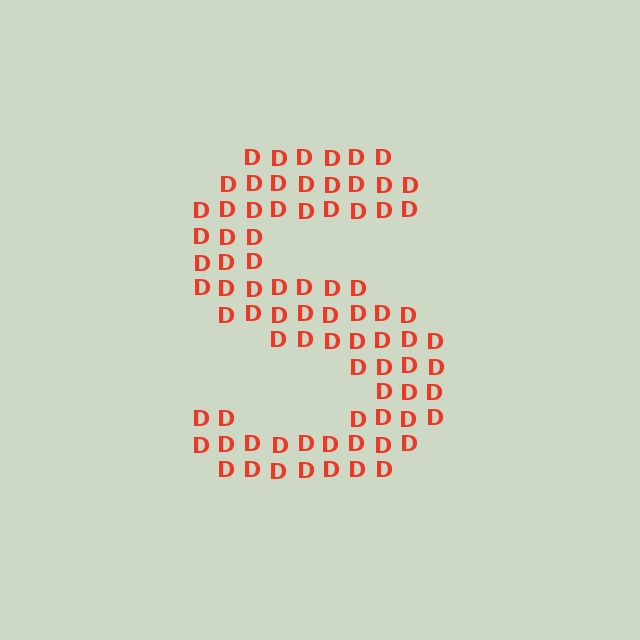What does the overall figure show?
The overall figure shows the letter S.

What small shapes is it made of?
It is made of small letter D's.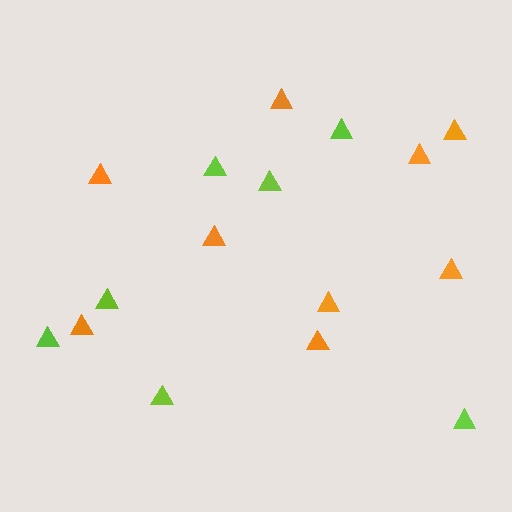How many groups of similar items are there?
There are 2 groups: one group of orange triangles (9) and one group of lime triangles (7).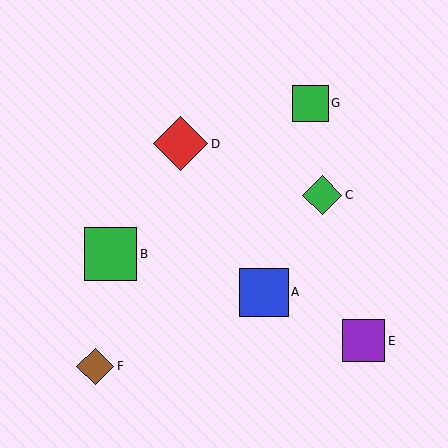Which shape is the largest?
The red diamond (labeled D) is the largest.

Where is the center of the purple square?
The center of the purple square is at (364, 341).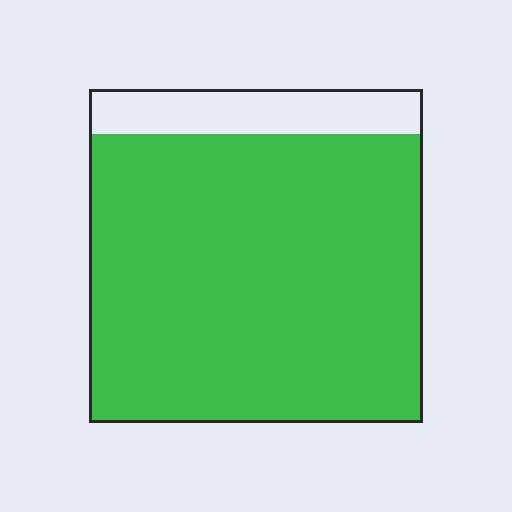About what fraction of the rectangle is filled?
About seven eighths (7/8).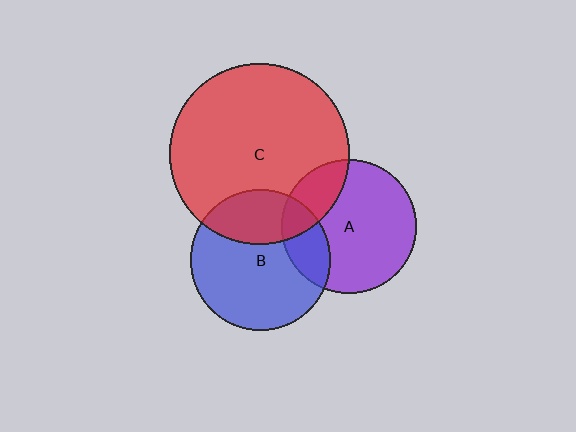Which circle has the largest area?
Circle C (red).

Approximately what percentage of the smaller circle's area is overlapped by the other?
Approximately 30%.